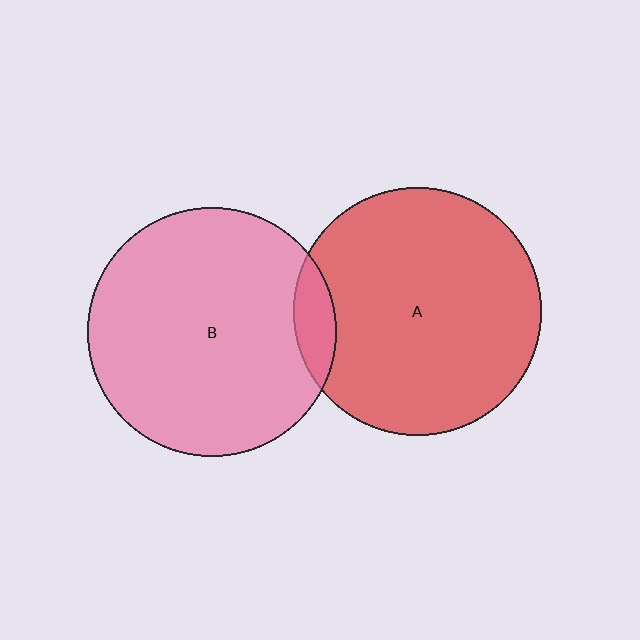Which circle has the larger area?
Circle B (pink).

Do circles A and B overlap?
Yes.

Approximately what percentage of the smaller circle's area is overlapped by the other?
Approximately 10%.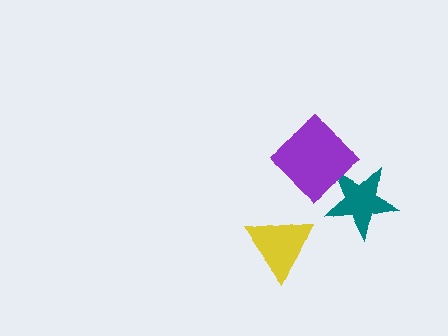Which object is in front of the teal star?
The purple diamond is in front of the teal star.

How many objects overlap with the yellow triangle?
0 objects overlap with the yellow triangle.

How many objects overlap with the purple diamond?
1 object overlaps with the purple diamond.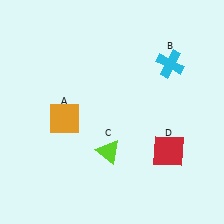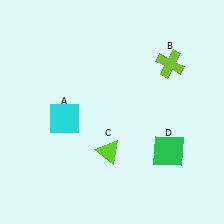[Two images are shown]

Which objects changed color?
A changed from orange to cyan. B changed from cyan to lime. D changed from red to green.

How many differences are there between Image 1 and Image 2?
There are 3 differences between the two images.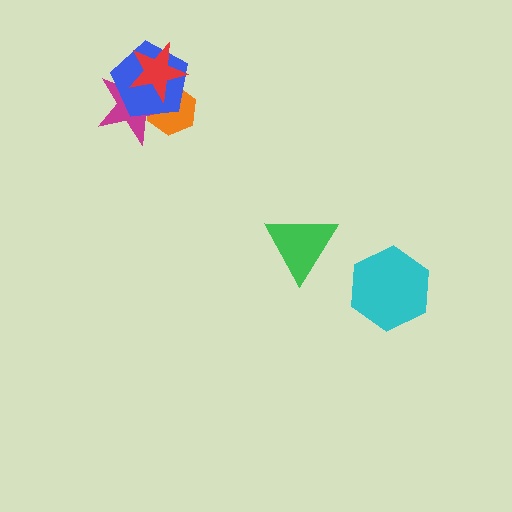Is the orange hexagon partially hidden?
Yes, it is partially covered by another shape.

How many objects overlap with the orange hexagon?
3 objects overlap with the orange hexagon.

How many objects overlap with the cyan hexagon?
0 objects overlap with the cyan hexagon.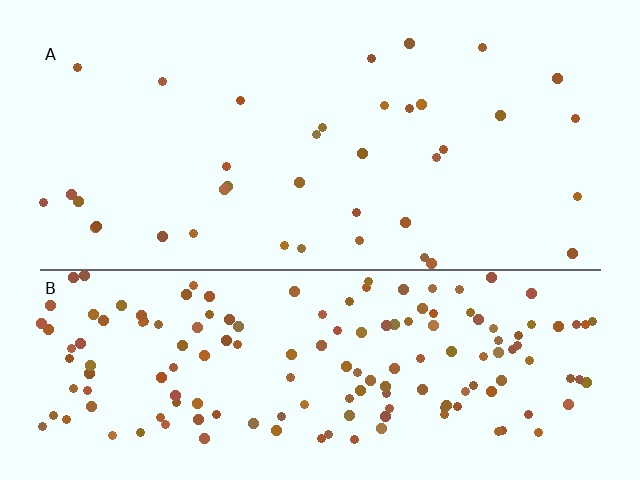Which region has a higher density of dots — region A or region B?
B (the bottom).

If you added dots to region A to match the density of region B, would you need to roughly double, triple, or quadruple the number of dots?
Approximately quadruple.